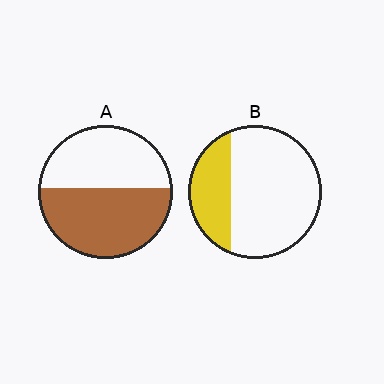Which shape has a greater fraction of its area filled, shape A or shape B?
Shape A.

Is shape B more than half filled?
No.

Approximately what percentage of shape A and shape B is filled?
A is approximately 55% and B is approximately 30%.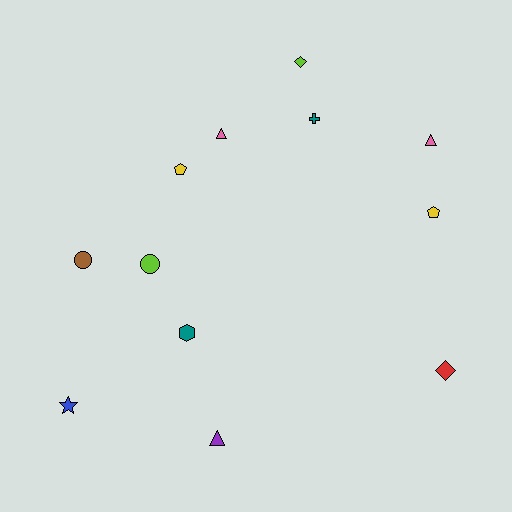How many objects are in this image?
There are 12 objects.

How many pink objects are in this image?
There are 2 pink objects.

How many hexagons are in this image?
There is 1 hexagon.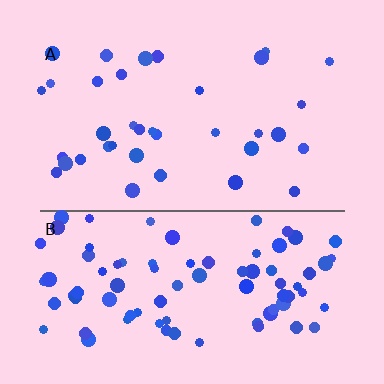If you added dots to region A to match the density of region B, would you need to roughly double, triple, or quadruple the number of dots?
Approximately double.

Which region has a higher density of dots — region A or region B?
B (the bottom).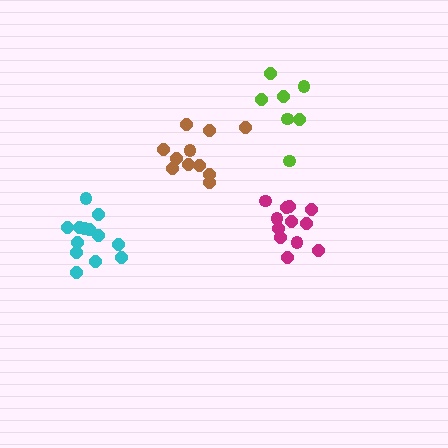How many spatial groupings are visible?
There are 4 spatial groupings.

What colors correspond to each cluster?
The clusters are colored: lime, magenta, brown, cyan.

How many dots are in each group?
Group 1: 7 dots, Group 2: 12 dots, Group 3: 11 dots, Group 4: 13 dots (43 total).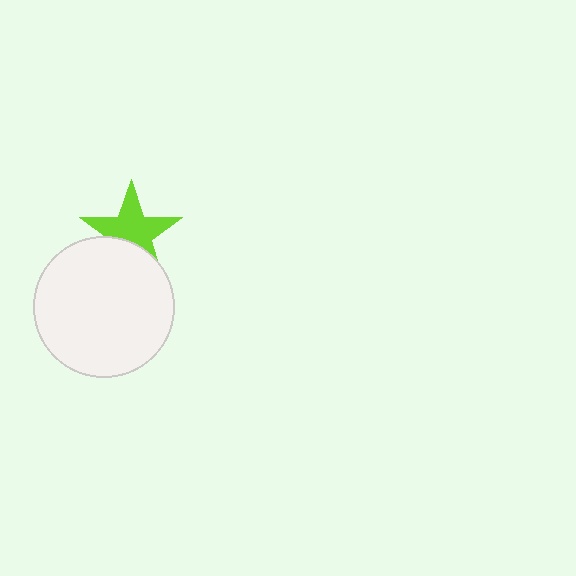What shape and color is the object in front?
The object in front is a white circle.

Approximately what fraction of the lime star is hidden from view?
Roughly 34% of the lime star is hidden behind the white circle.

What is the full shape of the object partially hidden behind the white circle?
The partially hidden object is a lime star.